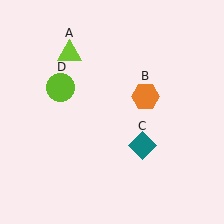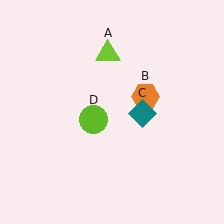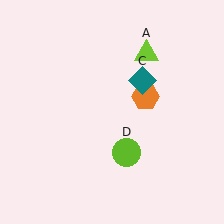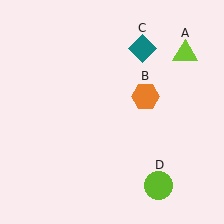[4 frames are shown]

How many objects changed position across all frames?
3 objects changed position: lime triangle (object A), teal diamond (object C), lime circle (object D).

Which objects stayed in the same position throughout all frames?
Orange hexagon (object B) remained stationary.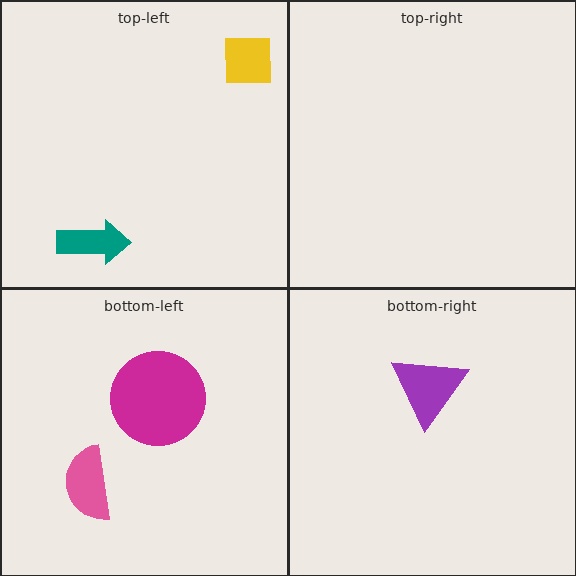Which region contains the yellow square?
The top-left region.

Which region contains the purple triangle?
The bottom-right region.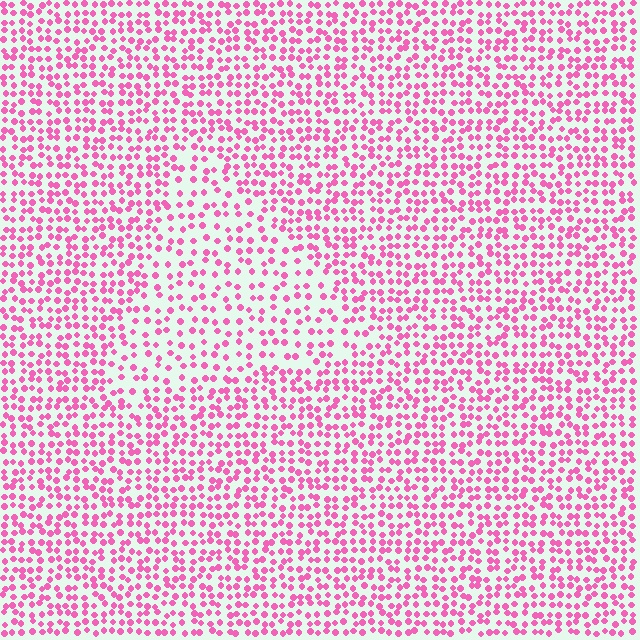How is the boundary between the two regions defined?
The boundary is defined by a change in element density (approximately 1.7x ratio). All elements are the same color, size, and shape.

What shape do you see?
I see a triangle.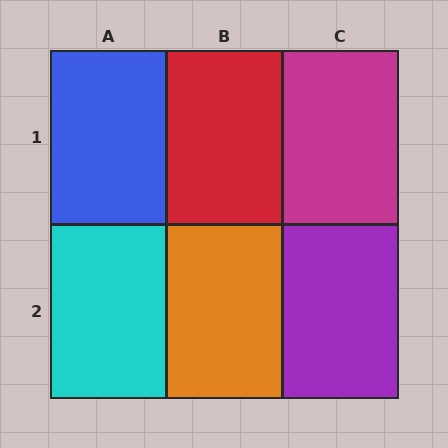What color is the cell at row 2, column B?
Orange.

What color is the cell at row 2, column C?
Purple.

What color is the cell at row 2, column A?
Cyan.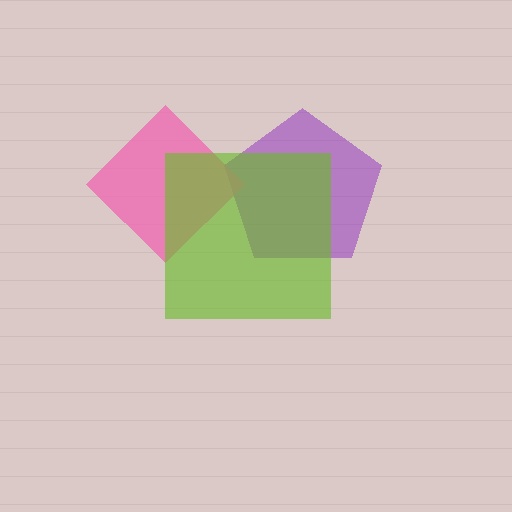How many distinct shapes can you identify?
There are 3 distinct shapes: a purple pentagon, a pink diamond, a lime square.